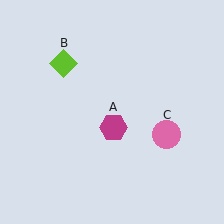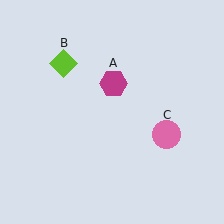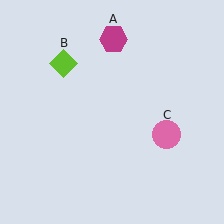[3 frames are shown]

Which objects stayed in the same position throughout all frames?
Lime diamond (object B) and pink circle (object C) remained stationary.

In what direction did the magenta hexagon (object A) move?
The magenta hexagon (object A) moved up.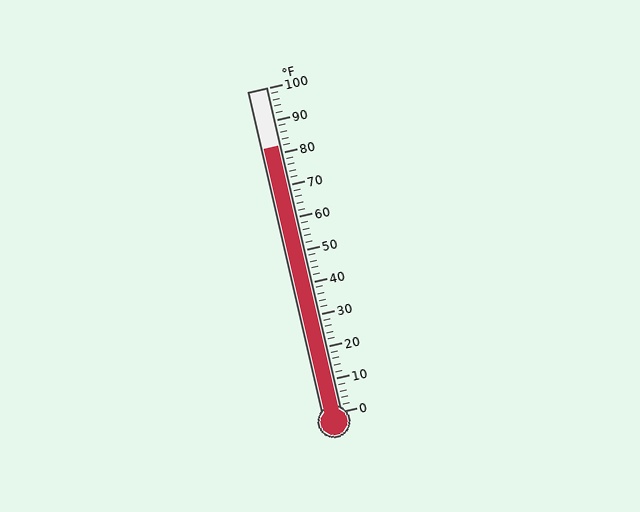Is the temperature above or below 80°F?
The temperature is above 80°F.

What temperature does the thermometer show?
The thermometer shows approximately 82°F.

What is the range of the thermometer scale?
The thermometer scale ranges from 0°F to 100°F.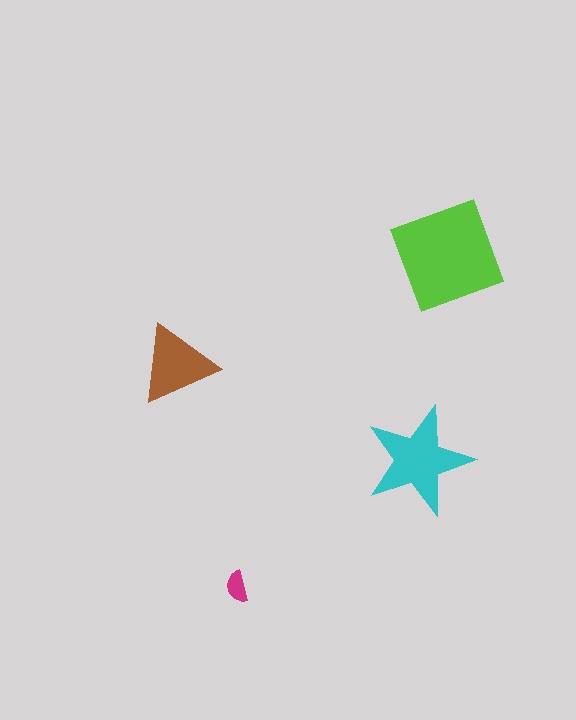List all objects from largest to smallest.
The lime diamond, the cyan star, the brown triangle, the magenta semicircle.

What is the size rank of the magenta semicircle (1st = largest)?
4th.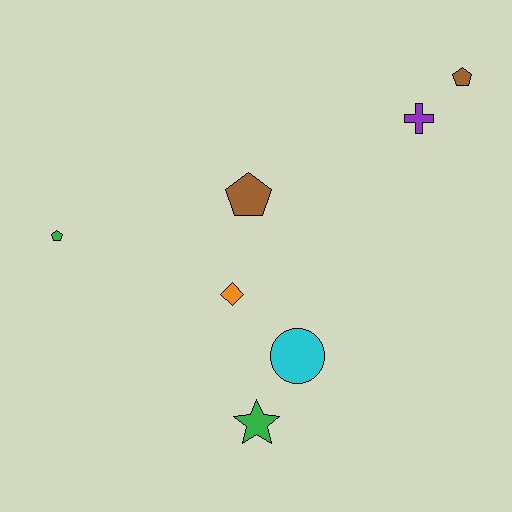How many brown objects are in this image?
There are 2 brown objects.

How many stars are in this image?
There is 1 star.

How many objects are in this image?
There are 7 objects.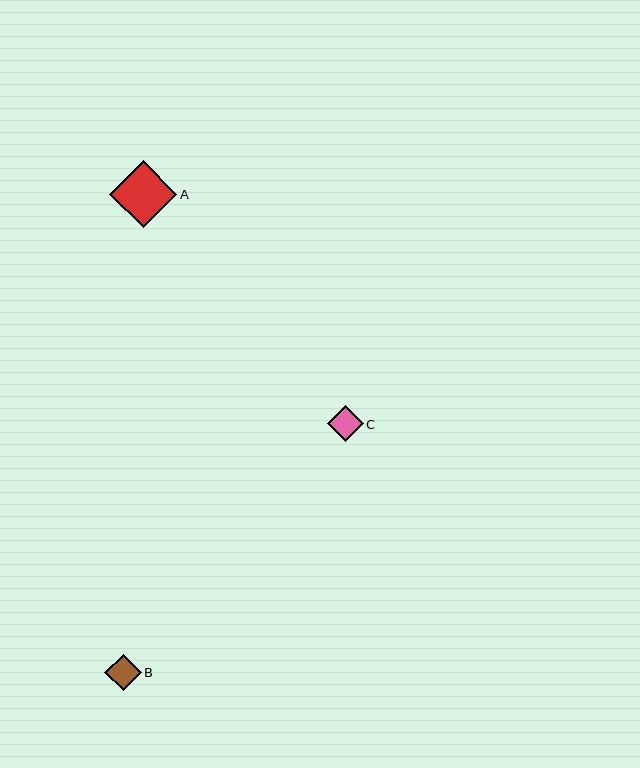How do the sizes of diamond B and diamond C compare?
Diamond B and diamond C are approximately the same size.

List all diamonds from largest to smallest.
From largest to smallest: A, B, C.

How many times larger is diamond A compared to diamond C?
Diamond A is approximately 1.9 times the size of diamond C.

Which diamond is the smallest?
Diamond C is the smallest with a size of approximately 35 pixels.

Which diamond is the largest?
Diamond A is the largest with a size of approximately 67 pixels.